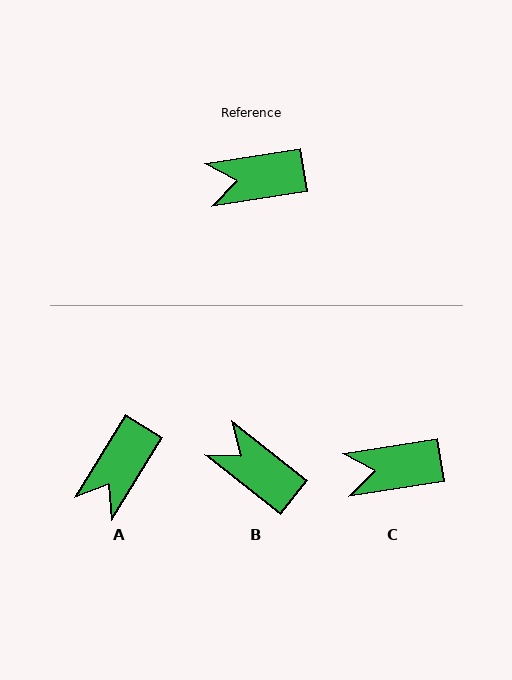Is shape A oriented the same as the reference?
No, it is off by about 50 degrees.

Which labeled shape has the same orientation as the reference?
C.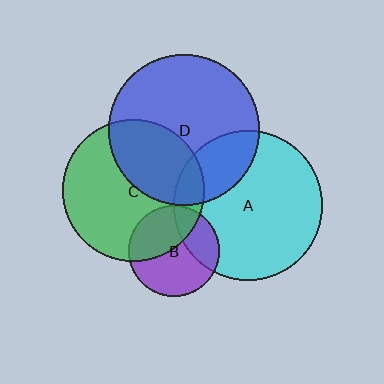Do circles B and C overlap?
Yes.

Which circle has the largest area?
Circle D (blue).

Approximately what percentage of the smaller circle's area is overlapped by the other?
Approximately 40%.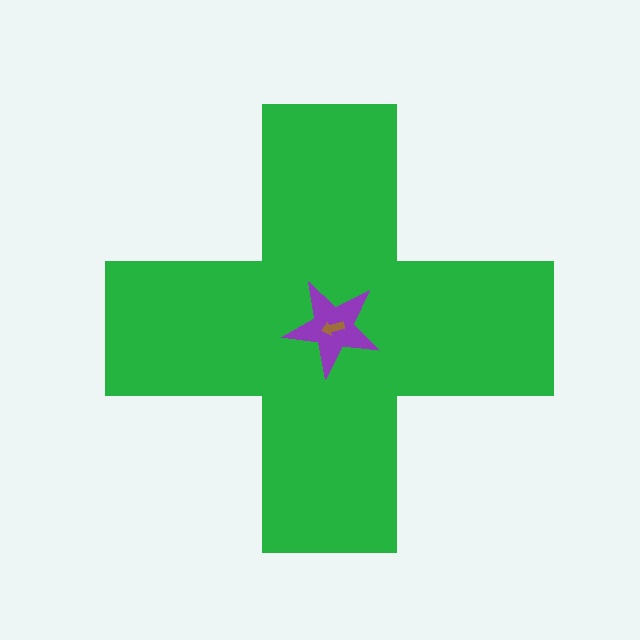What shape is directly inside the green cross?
The purple star.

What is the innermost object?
The brown arrow.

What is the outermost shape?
The green cross.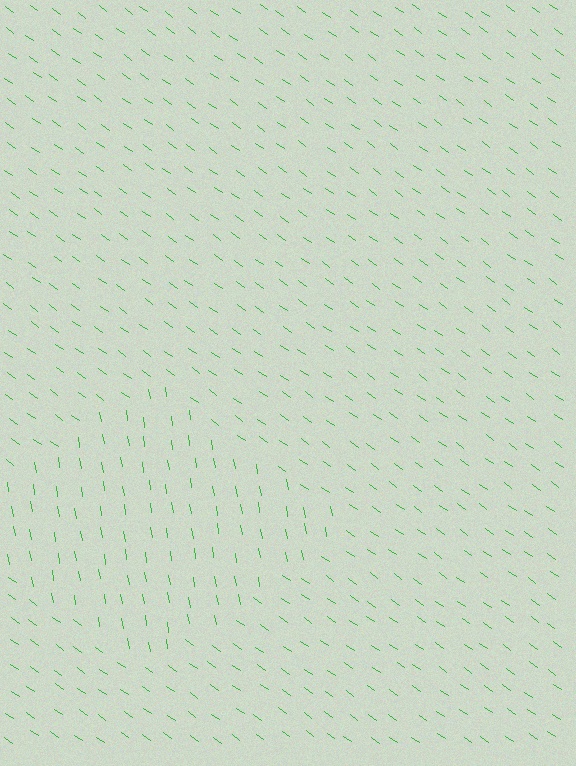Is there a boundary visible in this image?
Yes, there is a texture boundary formed by a change in line orientation.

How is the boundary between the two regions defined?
The boundary is defined purely by a change in line orientation (approximately 45 degrees difference). All lines are the same color and thickness.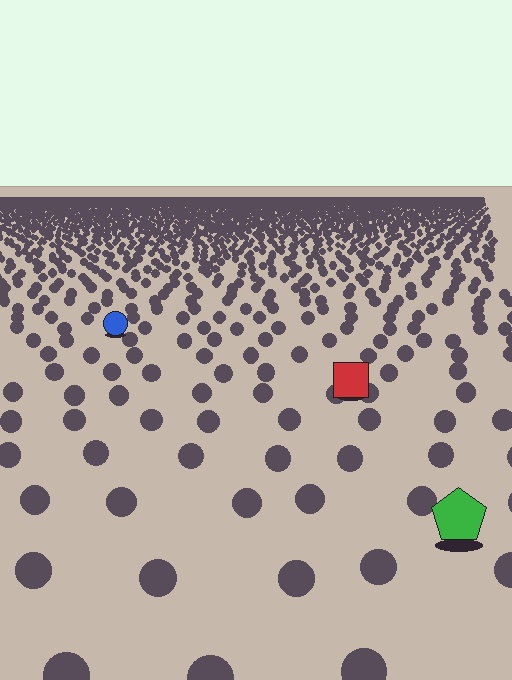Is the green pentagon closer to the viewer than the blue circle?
Yes. The green pentagon is closer — you can tell from the texture gradient: the ground texture is coarser near it.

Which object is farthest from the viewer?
The blue circle is farthest from the viewer. It appears smaller and the ground texture around it is denser.